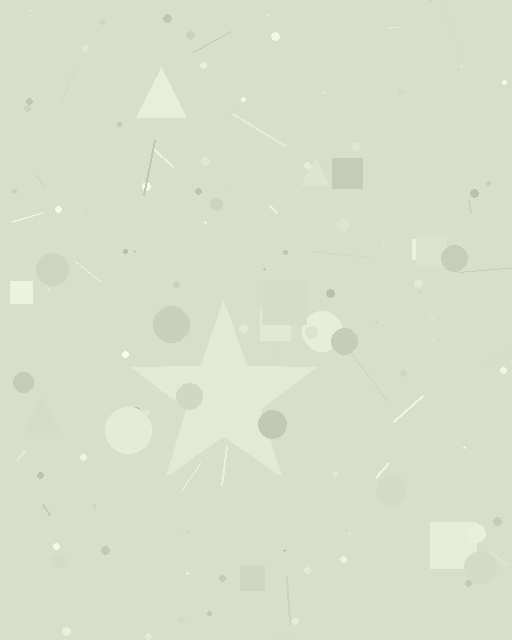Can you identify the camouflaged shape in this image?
The camouflaged shape is a star.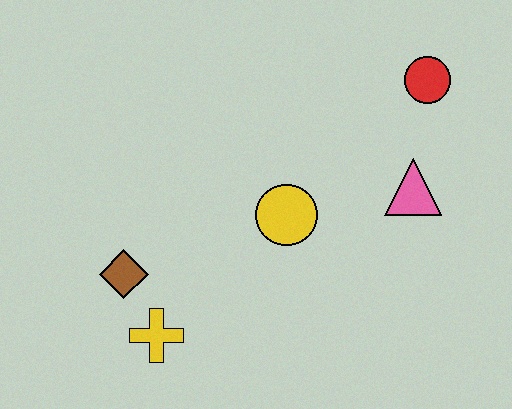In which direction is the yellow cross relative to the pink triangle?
The yellow cross is to the left of the pink triangle.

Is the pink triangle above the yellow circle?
Yes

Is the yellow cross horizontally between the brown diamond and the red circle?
Yes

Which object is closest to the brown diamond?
The yellow cross is closest to the brown diamond.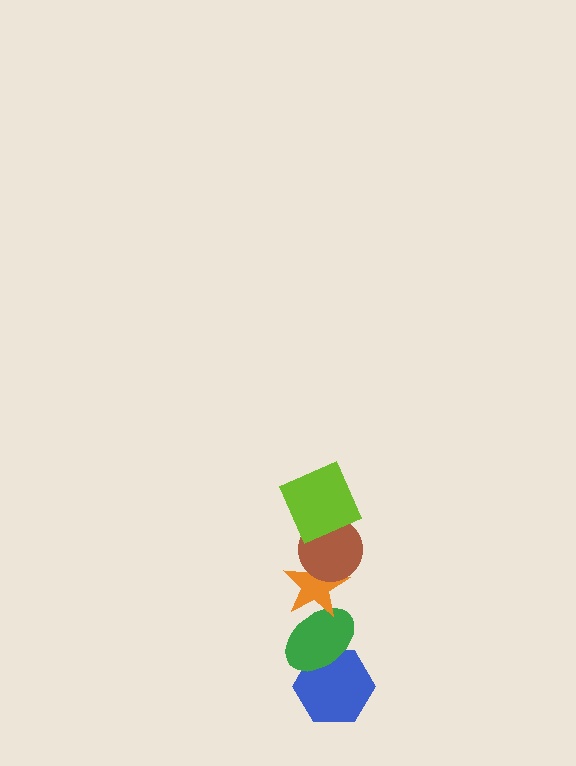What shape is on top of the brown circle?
The lime square is on top of the brown circle.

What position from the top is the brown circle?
The brown circle is 2nd from the top.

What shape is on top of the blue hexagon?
The green ellipse is on top of the blue hexagon.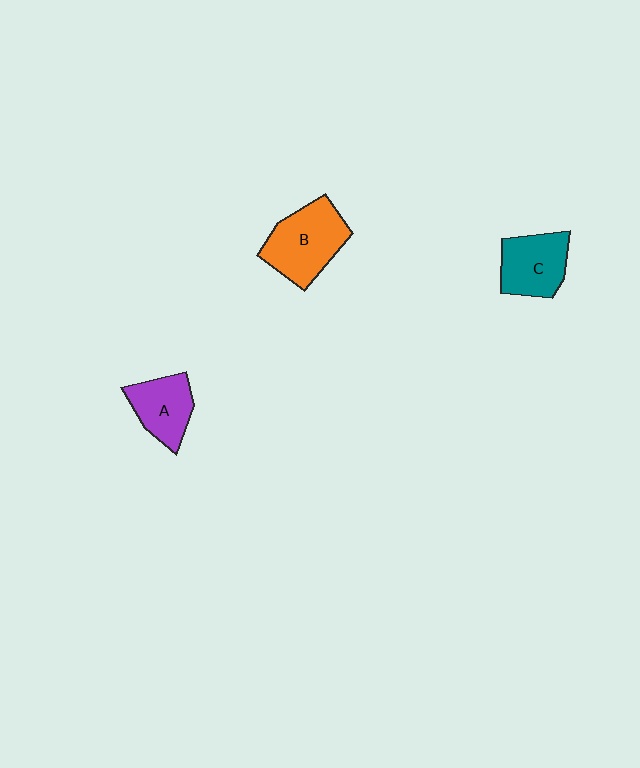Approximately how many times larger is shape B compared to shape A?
Approximately 1.4 times.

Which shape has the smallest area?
Shape A (purple).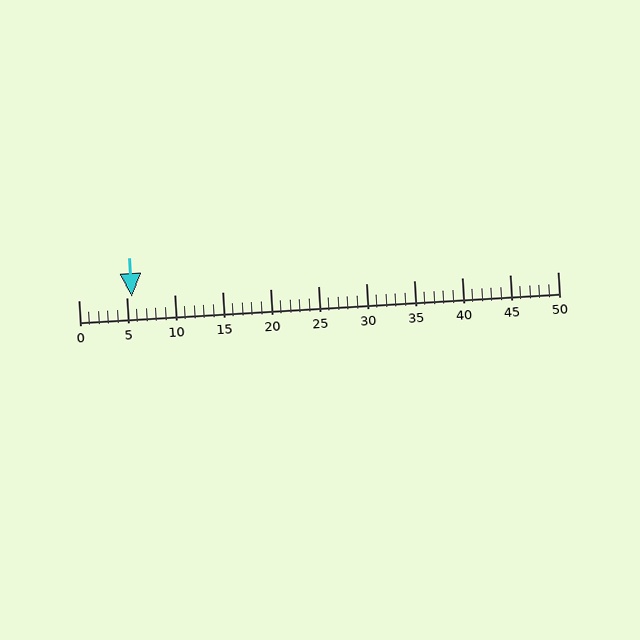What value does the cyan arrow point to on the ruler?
The cyan arrow points to approximately 6.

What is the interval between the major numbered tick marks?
The major tick marks are spaced 5 units apart.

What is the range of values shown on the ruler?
The ruler shows values from 0 to 50.